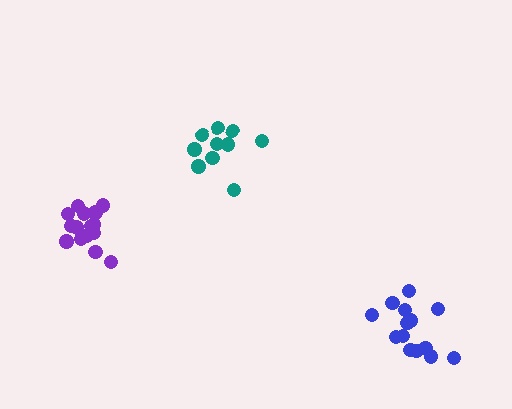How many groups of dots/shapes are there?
There are 3 groups.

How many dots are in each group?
Group 1: 14 dots, Group 2: 15 dots, Group 3: 10 dots (39 total).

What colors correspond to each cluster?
The clusters are colored: blue, purple, teal.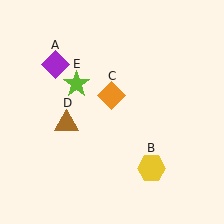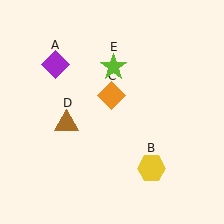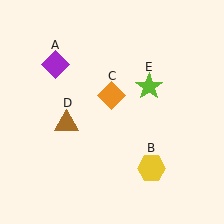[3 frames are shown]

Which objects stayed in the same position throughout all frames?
Purple diamond (object A) and yellow hexagon (object B) and orange diamond (object C) and brown triangle (object D) remained stationary.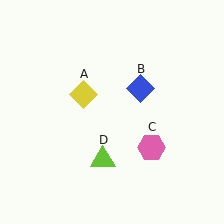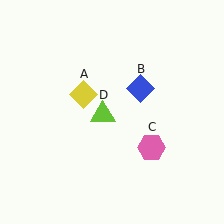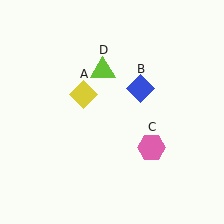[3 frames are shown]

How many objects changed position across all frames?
1 object changed position: lime triangle (object D).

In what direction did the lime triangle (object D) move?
The lime triangle (object D) moved up.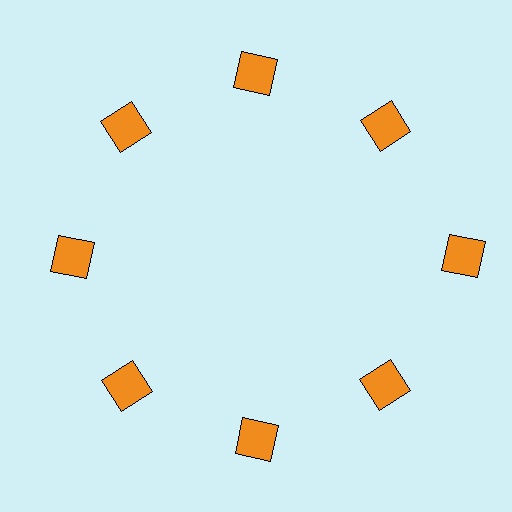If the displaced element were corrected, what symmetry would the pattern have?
It would have 8-fold rotational symmetry — the pattern would map onto itself every 45 degrees.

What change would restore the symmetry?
The symmetry would be restored by moving it inward, back onto the ring so that all 8 squares sit at equal angles and equal distance from the center.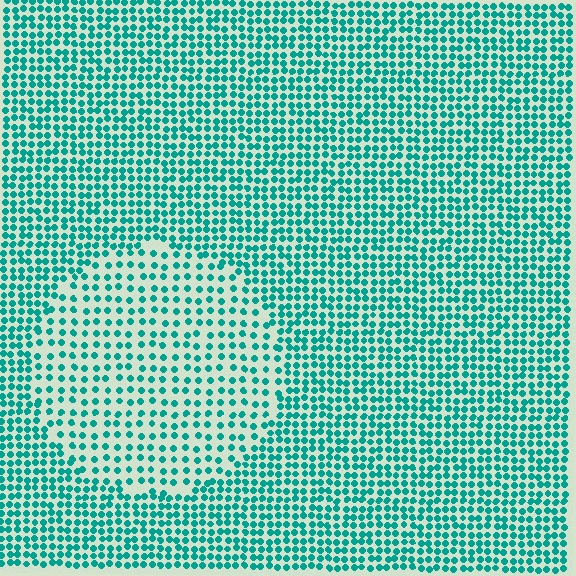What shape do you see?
I see a circle.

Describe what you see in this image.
The image contains small teal elements arranged at two different densities. A circle-shaped region is visible where the elements are less densely packed than the surrounding area.